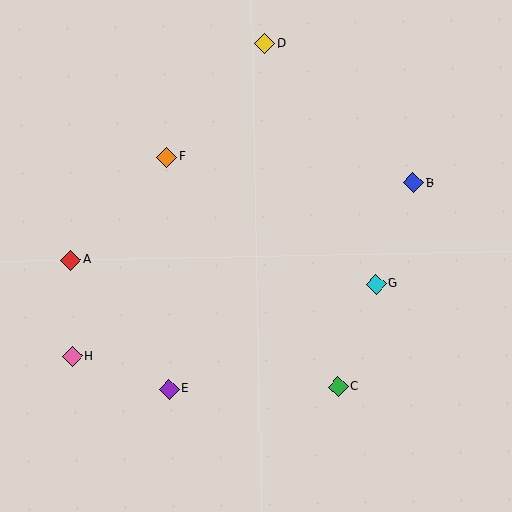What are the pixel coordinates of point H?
Point H is at (72, 356).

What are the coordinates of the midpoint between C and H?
The midpoint between C and H is at (205, 371).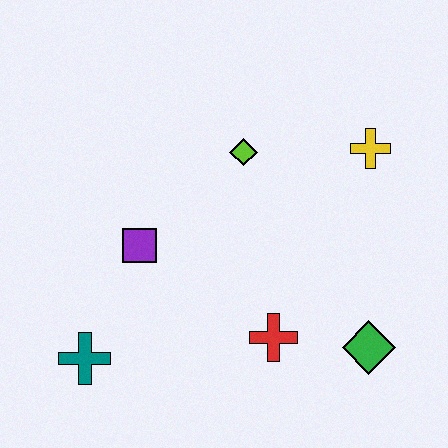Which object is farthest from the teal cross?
The yellow cross is farthest from the teal cross.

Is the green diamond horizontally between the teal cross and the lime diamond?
No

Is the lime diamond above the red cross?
Yes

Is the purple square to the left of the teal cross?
No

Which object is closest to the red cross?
The green diamond is closest to the red cross.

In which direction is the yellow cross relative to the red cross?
The yellow cross is above the red cross.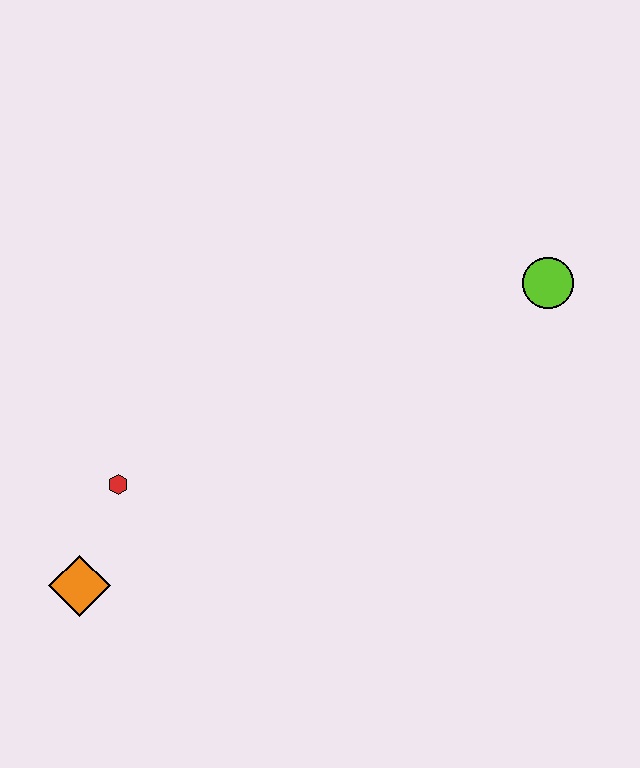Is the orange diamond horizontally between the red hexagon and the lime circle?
No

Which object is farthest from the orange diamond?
The lime circle is farthest from the orange diamond.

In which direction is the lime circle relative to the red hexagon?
The lime circle is to the right of the red hexagon.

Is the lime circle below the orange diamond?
No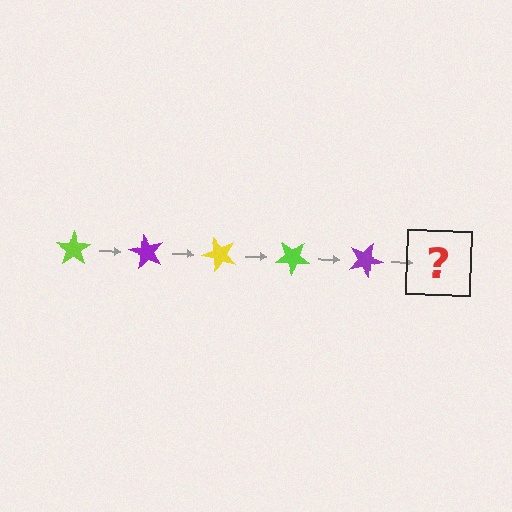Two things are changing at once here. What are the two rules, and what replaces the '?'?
The two rules are that it rotates 60 degrees each step and the color cycles through lime, purple, and yellow. The '?' should be a yellow star, rotated 300 degrees from the start.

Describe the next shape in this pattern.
It should be a yellow star, rotated 300 degrees from the start.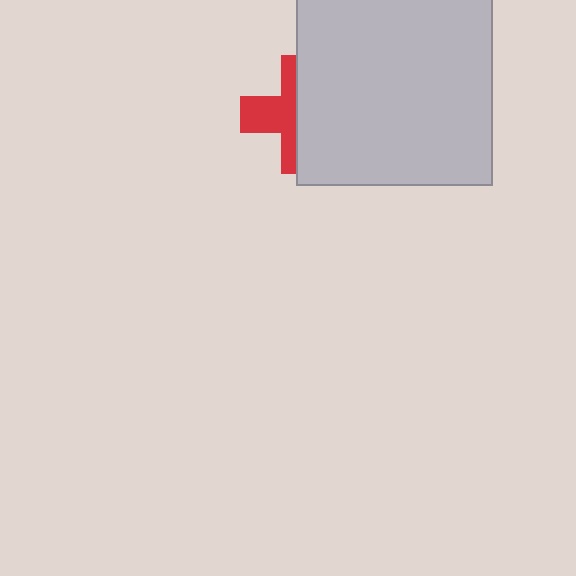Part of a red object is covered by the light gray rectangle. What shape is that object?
It is a cross.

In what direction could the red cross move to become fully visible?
The red cross could move left. That would shift it out from behind the light gray rectangle entirely.